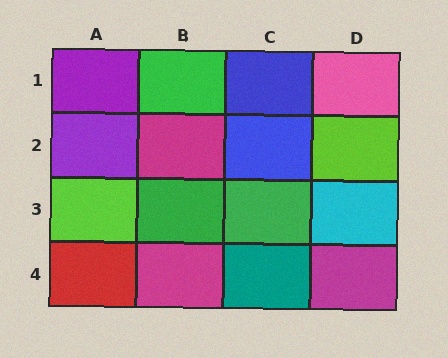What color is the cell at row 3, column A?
Lime.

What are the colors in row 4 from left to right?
Red, magenta, teal, magenta.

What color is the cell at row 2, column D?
Lime.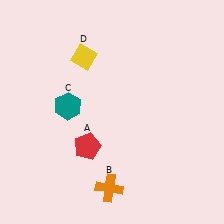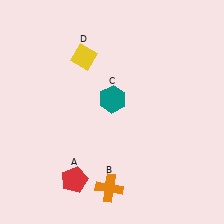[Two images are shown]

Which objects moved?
The objects that moved are: the red pentagon (A), the teal hexagon (C).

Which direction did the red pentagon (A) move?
The red pentagon (A) moved down.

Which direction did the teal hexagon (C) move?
The teal hexagon (C) moved right.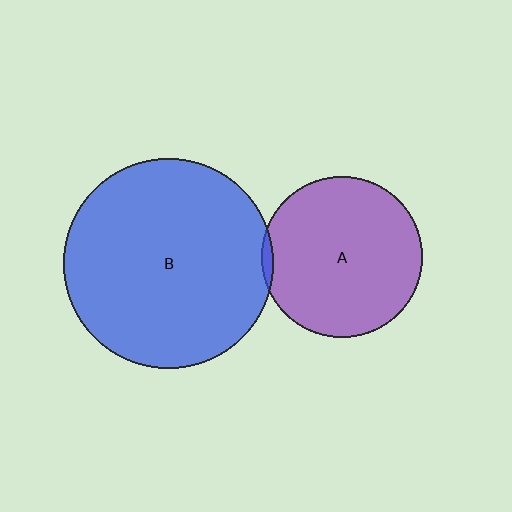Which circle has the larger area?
Circle B (blue).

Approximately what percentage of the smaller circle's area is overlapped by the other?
Approximately 5%.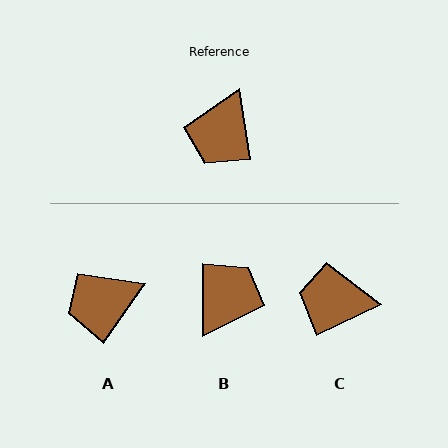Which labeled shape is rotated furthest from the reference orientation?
B, about 172 degrees away.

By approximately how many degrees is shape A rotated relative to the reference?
Approximately 44 degrees clockwise.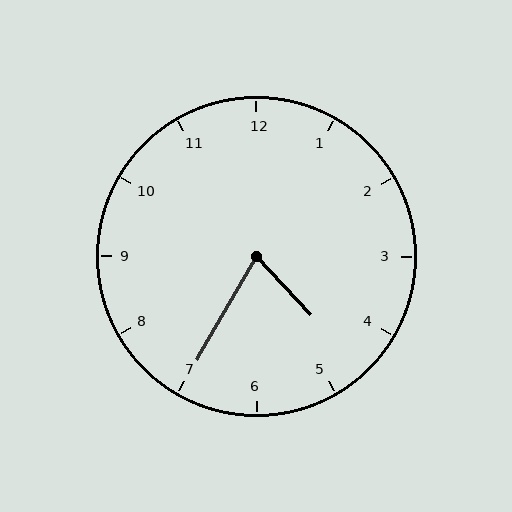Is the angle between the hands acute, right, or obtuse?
It is acute.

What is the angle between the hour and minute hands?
Approximately 72 degrees.